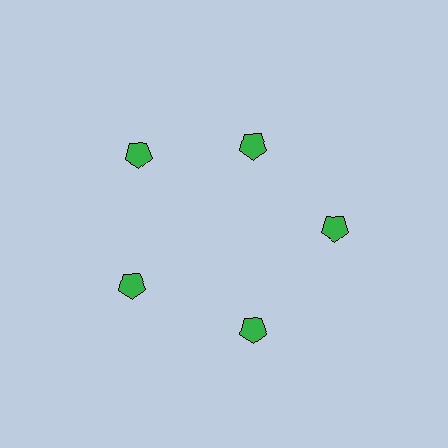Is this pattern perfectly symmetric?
No. The 5 green pentagons are arranged in a ring, but one element near the 1 o'clock position is pulled inward toward the center, breaking the 5-fold rotational symmetry.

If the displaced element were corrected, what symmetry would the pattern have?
It would have 5-fold rotational symmetry — the pattern would map onto itself every 72 degrees.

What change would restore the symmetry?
The symmetry would be restored by moving it outward, back onto the ring so that all 5 pentagons sit at equal angles and equal distance from the center.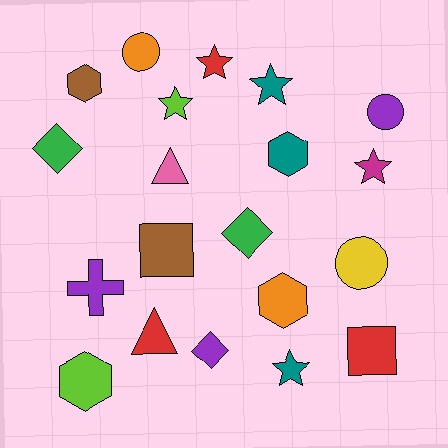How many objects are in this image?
There are 20 objects.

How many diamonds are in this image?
There are 3 diamonds.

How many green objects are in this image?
There are 2 green objects.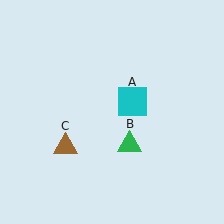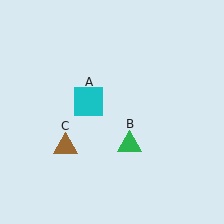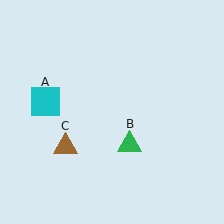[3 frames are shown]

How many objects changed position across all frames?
1 object changed position: cyan square (object A).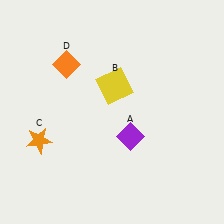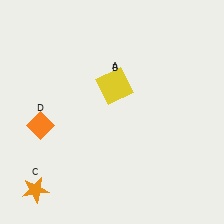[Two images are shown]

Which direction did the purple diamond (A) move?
The purple diamond (A) moved up.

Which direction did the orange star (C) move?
The orange star (C) moved down.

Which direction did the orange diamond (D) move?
The orange diamond (D) moved down.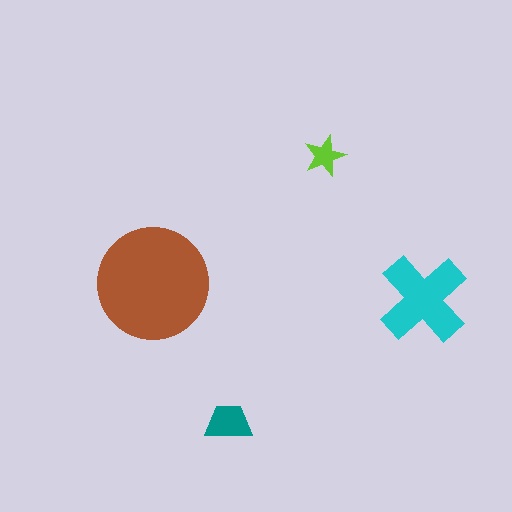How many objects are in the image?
There are 4 objects in the image.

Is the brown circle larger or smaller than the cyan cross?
Larger.